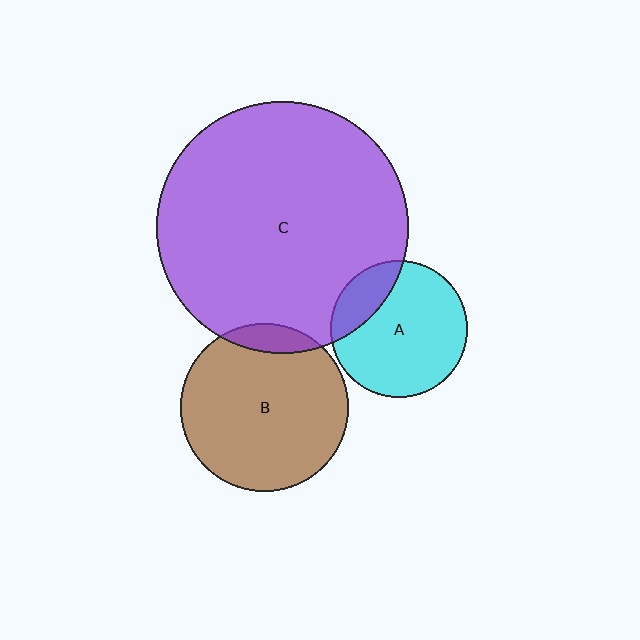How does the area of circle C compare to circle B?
Approximately 2.3 times.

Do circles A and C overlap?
Yes.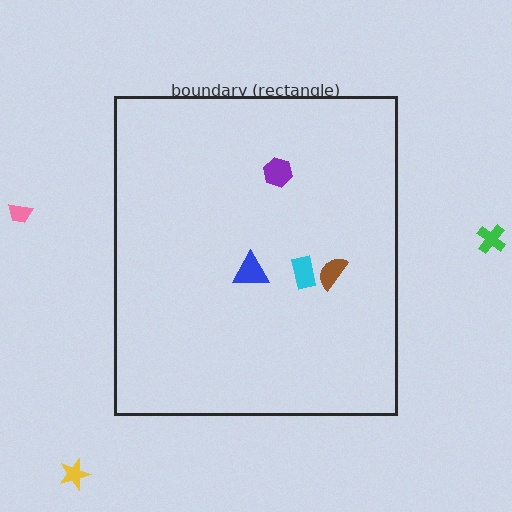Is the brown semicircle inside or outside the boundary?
Inside.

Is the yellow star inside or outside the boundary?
Outside.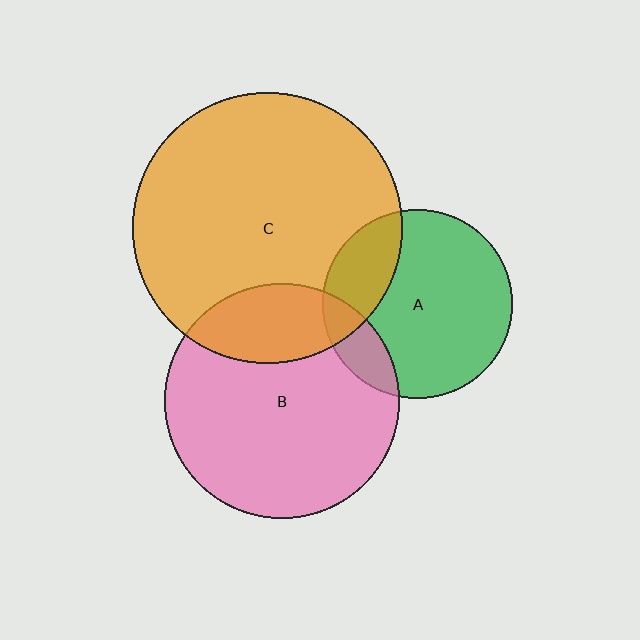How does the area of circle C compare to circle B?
Approximately 1.3 times.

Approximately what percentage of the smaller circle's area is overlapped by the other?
Approximately 25%.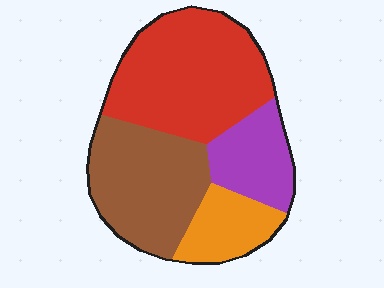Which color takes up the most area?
Red, at roughly 40%.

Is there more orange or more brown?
Brown.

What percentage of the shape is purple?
Purple covers about 15% of the shape.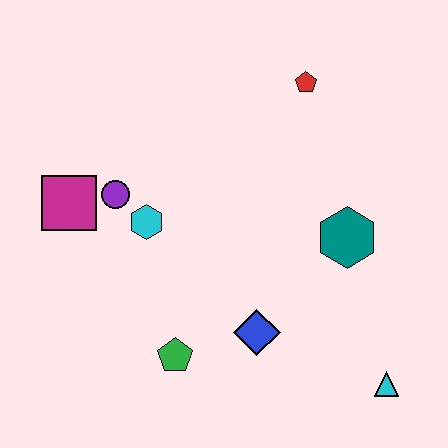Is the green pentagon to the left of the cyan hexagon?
No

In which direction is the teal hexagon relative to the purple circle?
The teal hexagon is to the right of the purple circle.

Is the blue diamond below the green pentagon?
No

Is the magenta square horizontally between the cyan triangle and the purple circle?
No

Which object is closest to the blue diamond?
The green pentagon is closest to the blue diamond.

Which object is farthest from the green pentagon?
The red pentagon is farthest from the green pentagon.